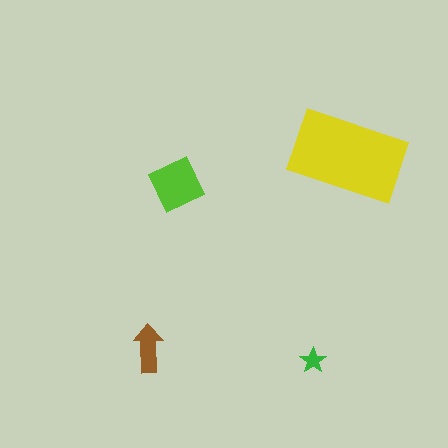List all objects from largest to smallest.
The yellow rectangle, the lime diamond, the brown arrow, the green star.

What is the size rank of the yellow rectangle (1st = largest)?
1st.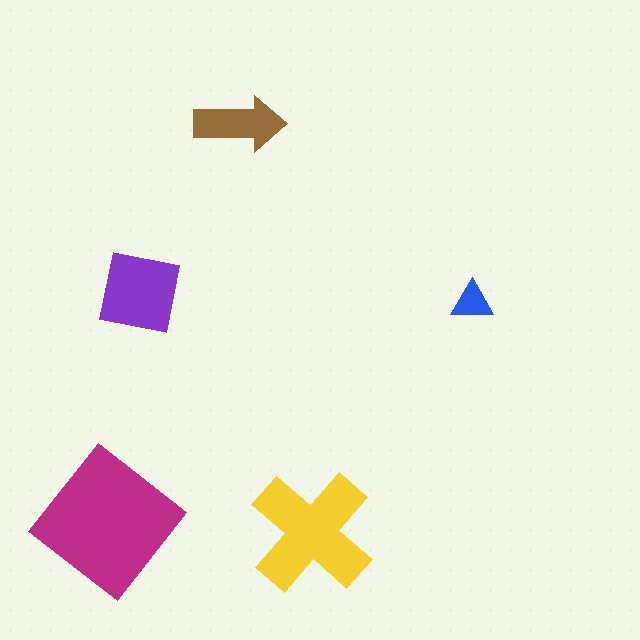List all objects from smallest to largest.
The blue triangle, the brown arrow, the purple square, the yellow cross, the magenta diamond.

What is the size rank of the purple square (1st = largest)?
3rd.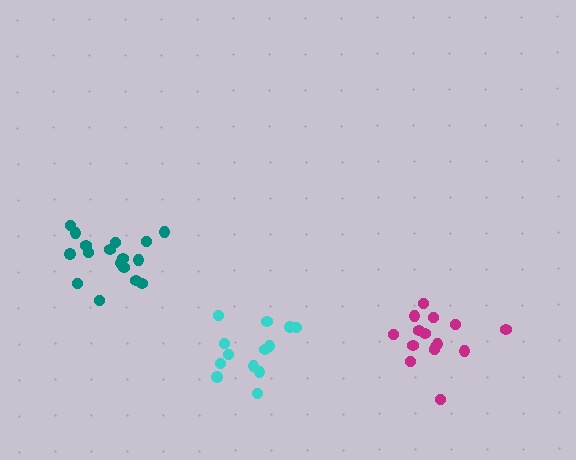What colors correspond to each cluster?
The clusters are colored: cyan, magenta, teal.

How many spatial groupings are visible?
There are 3 spatial groupings.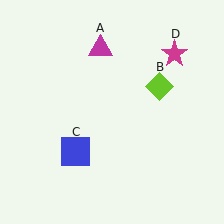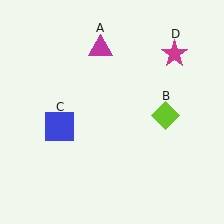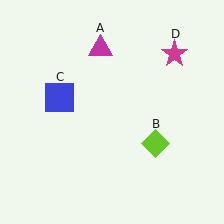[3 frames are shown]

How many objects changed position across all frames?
2 objects changed position: lime diamond (object B), blue square (object C).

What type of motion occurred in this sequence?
The lime diamond (object B), blue square (object C) rotated clockwise around the center of the scene.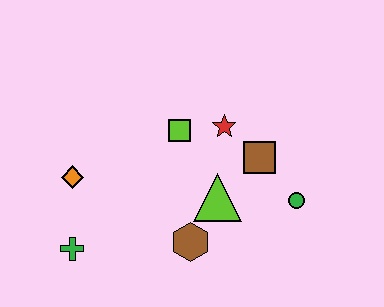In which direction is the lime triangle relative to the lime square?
The lime triangle is below the lime square.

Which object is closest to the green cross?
The orange diamond is closest to the green cross.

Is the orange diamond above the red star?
No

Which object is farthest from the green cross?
The green circle is farthest from the green cross.